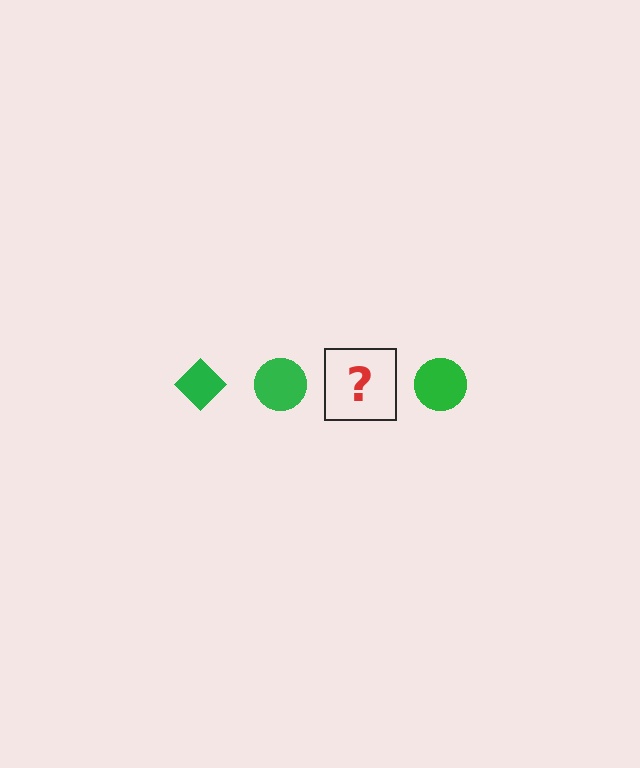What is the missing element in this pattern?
The missing element is a green diamond.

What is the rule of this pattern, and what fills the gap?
The rule is that the pattern cycles through diamond, circle shapes in green. The gap should be filled with a green diamond.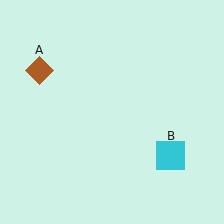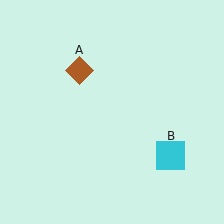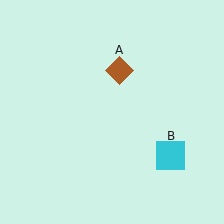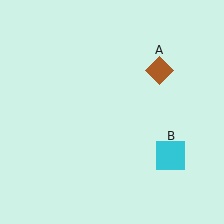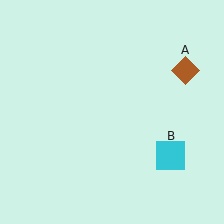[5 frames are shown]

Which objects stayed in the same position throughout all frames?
Cyan square (object B) remained stationary.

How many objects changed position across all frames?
1 object changed position: brown diamond (object A).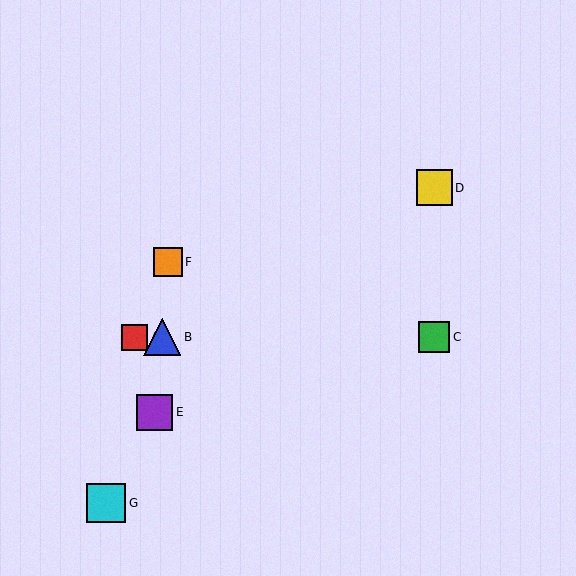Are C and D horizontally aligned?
No, C is at y≈337 and D is at y≈188.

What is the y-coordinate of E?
Object E is at y≈412.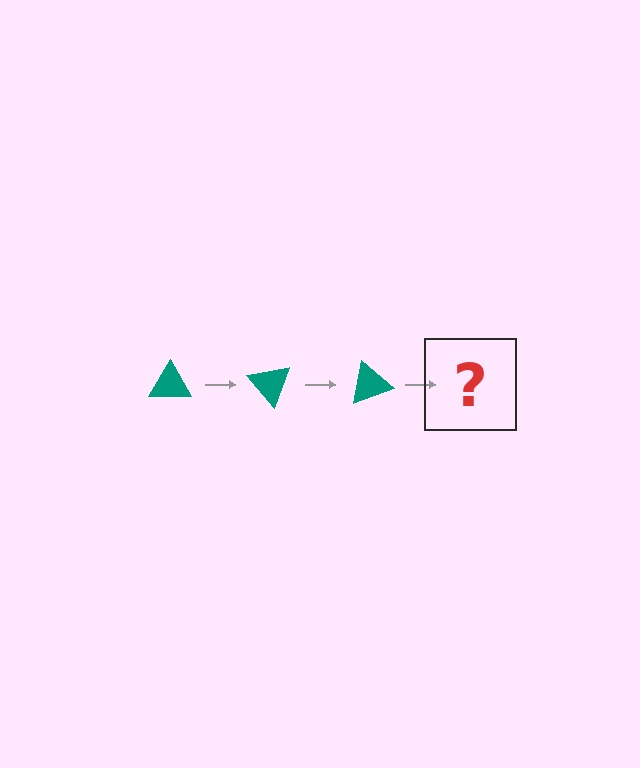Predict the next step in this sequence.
The next step is a teal triangle rotated 150 degrees.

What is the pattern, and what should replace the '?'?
The pattern is that the triangle rotates 50 degrees each step. The '?' should be a teal triangle rotated 150 degrees.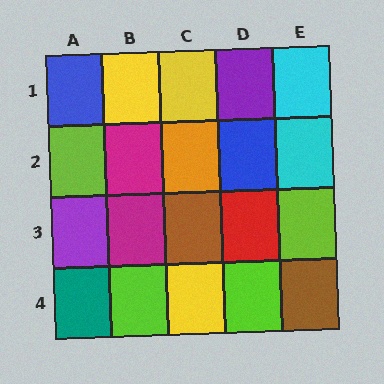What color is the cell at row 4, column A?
Teal.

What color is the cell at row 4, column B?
Lime.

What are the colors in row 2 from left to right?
Lime, magenta, orange, blue, cyan.